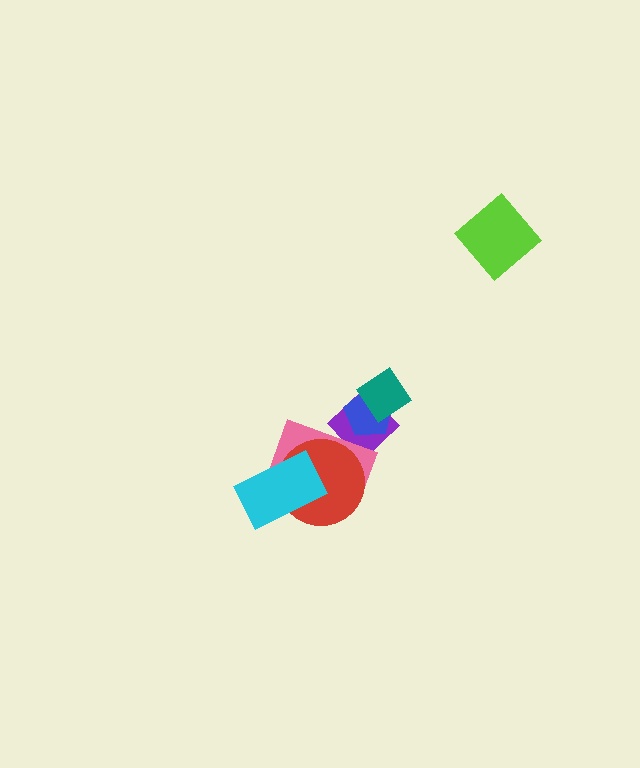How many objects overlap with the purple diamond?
3 objects overlap with the purple diamond.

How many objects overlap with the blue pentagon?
2 objects overlap with the blue pentagon.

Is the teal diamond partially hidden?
No, no other shape covers it.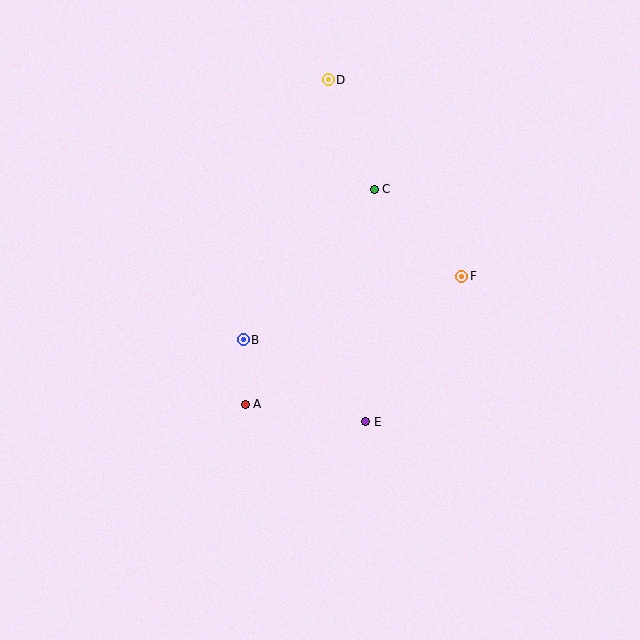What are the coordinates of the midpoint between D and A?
The midpoint between D and A is at (287, 242).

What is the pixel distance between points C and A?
The distance between C and A is 250 pixels.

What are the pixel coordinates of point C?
Point C is at (374, 189).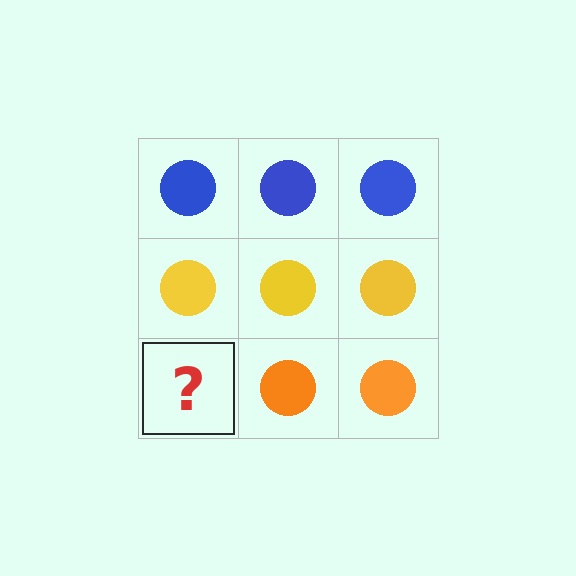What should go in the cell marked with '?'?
The missing cell should contain an orange circle.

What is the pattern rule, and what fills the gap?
The rule is that each row has a consistent color. The gap should be filled with an orange circle.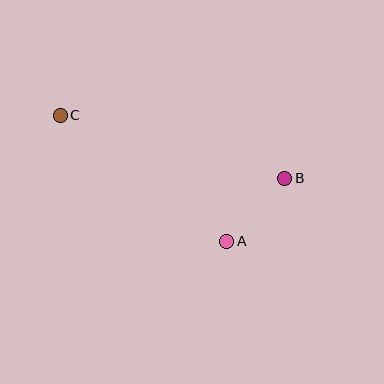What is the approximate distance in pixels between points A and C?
The distance between A and C is approximately 208 pixels.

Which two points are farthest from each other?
Points B and C are farthest from each other.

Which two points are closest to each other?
Points A and B are closest to each other.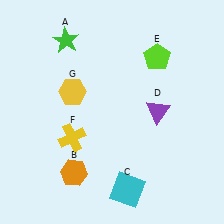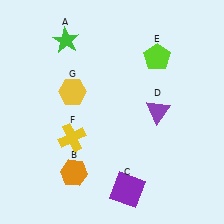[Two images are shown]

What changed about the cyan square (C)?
In Image 1, C is cyan. In Image 2, it changed to purple.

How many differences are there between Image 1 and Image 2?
There is 1 difference between the two images.